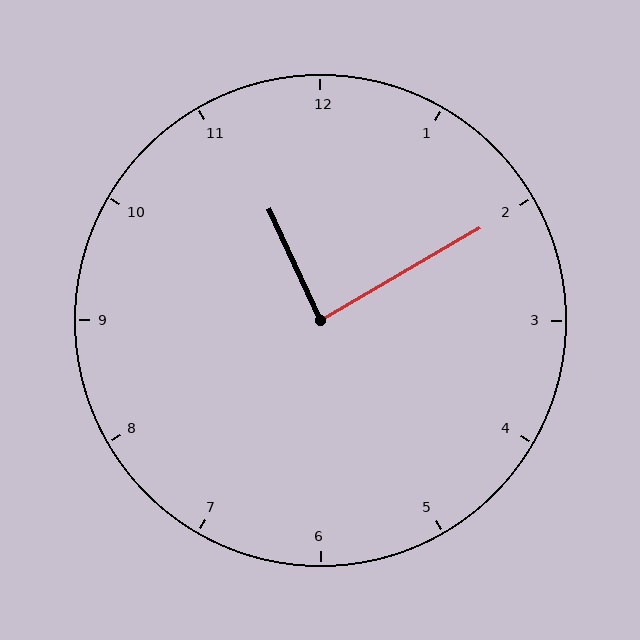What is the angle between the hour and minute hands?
Approximately 85 degrees.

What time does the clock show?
11:10.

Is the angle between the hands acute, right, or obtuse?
It is right.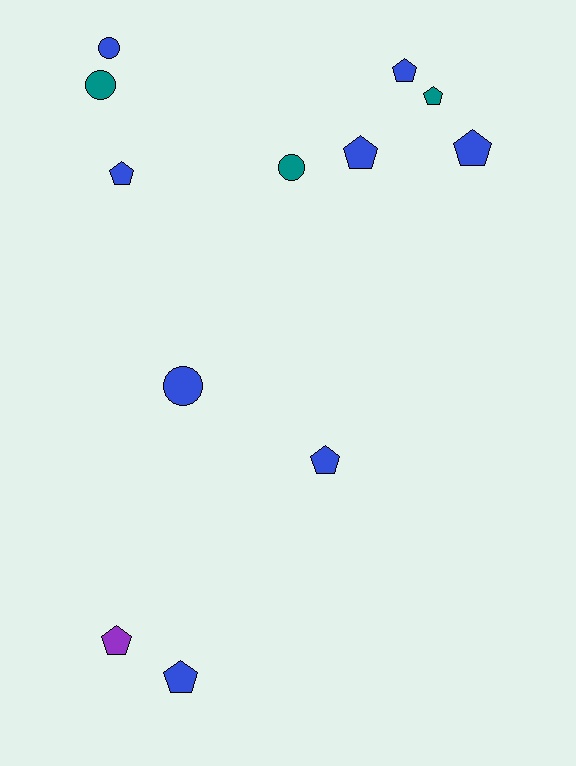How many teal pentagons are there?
There is 1 teal pentagon.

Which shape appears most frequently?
Pentagon, with 8 objects.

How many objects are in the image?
There are 12 objects.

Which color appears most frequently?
Blue, with 8 objects.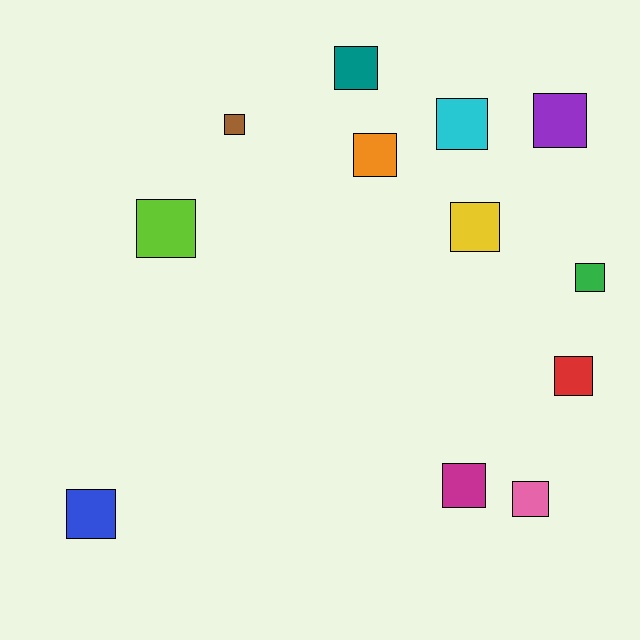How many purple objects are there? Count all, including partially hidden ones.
There is 1 purple object.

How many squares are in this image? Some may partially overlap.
There are 12 squares.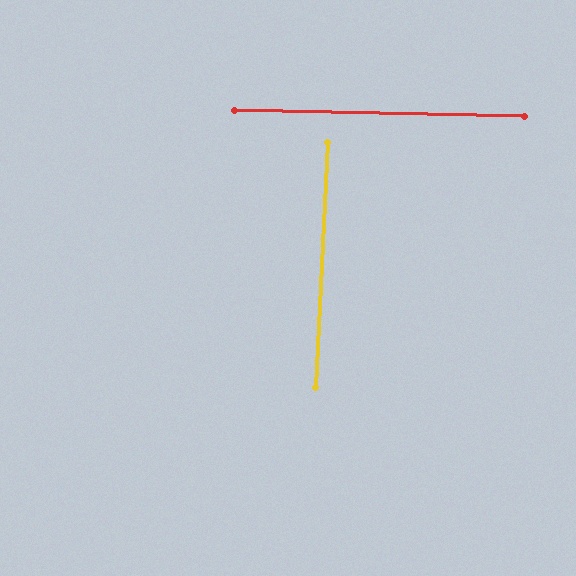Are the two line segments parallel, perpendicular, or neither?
Perpendicular — they meet at approximately 88°.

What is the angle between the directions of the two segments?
Approximately 88 degrees.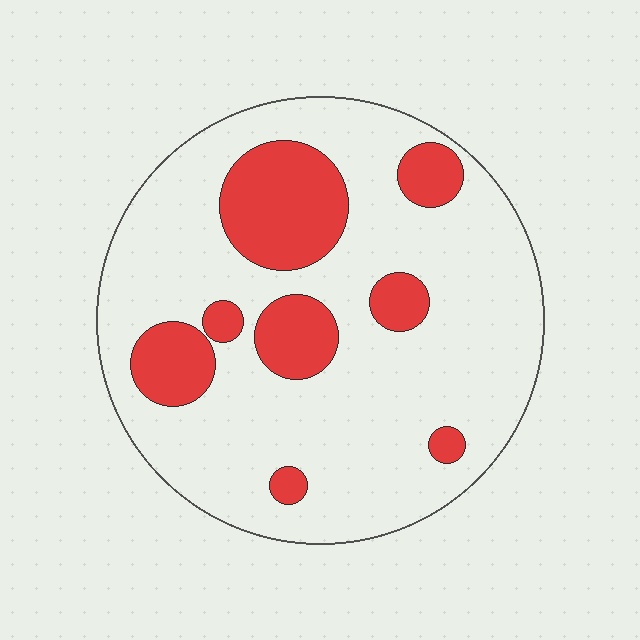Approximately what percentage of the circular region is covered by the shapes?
Approximately 20%.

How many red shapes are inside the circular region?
8.